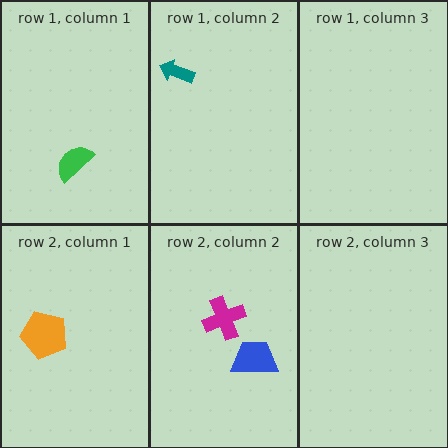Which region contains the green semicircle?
The row 1, column 1 region.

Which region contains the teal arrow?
The row 1, column 2 region.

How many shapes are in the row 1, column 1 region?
1.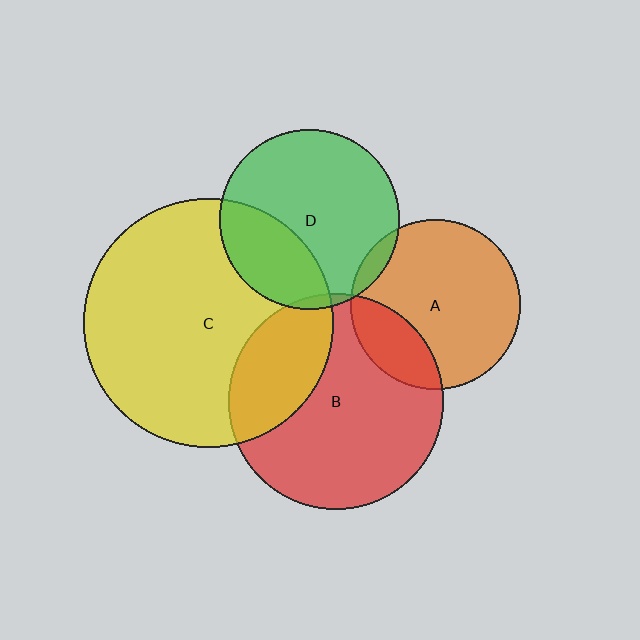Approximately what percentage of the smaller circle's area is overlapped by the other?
Approximately 20%.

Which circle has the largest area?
Circle C (yellow).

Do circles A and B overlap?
Yes.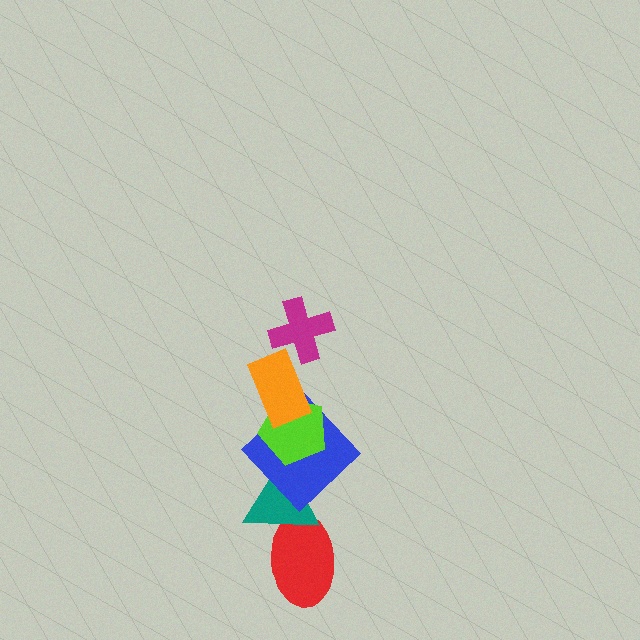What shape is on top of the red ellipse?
The teal triangle is on top of the red ellipse.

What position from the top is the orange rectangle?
The orange rectangle is 2nd from the top.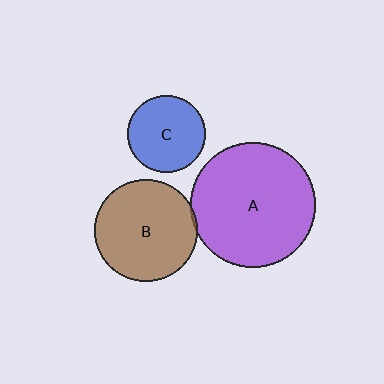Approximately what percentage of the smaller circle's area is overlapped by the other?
Approximately 5%.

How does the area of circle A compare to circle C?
Approximately 2.6 times.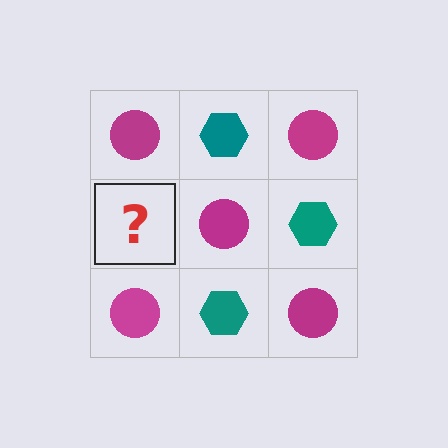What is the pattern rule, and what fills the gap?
The rule is that it alternates magenta circle and teal hexagon in a checkerboard pattern. The gap should be filled with a teal hexagon.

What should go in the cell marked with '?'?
The missing cell should contain a teal hexagon.